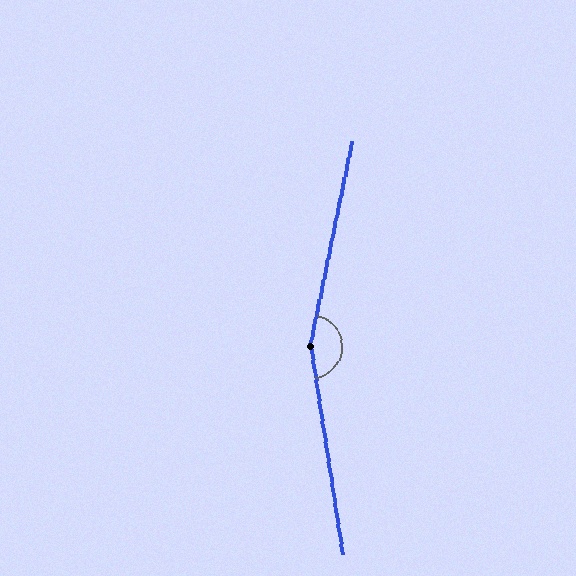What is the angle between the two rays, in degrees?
Approximately 159 degrees.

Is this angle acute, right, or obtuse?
It is obtuse.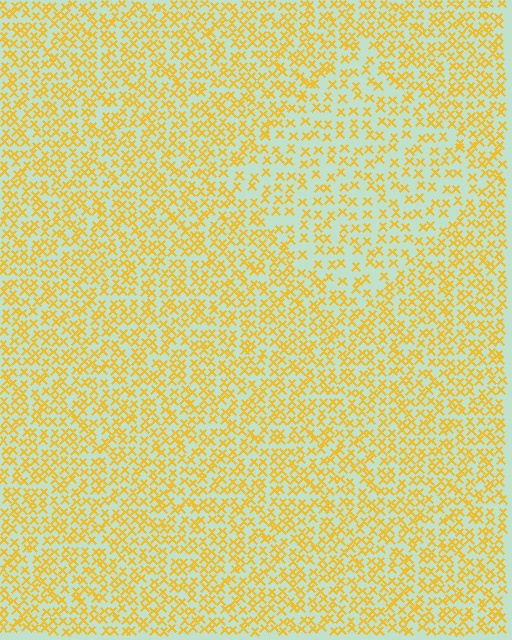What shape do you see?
I see a diamond.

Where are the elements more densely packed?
The elements are more densely packed outside the diamond boundary.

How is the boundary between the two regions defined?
The boundary is defined by a change in element density (approximately 1.7x ratio). All elements are the same color, size, and shape.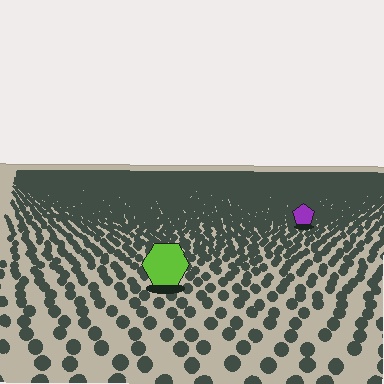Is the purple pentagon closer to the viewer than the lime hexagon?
No. The lime hexagon is closer — you can tell from the texture gradient: the ground texture is coarser near it.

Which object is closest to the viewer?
The lime hexagon is closest. The texture marks near it are larger and more spread out.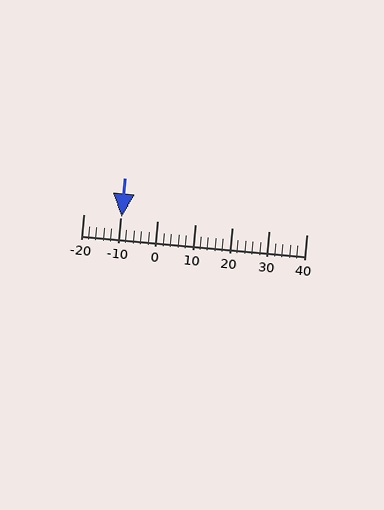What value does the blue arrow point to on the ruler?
The blue arrow points to approximately -10.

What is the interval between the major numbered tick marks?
The major tick marks are spaced 10 units apart.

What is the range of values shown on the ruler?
The ruler shows values from -20 to 40.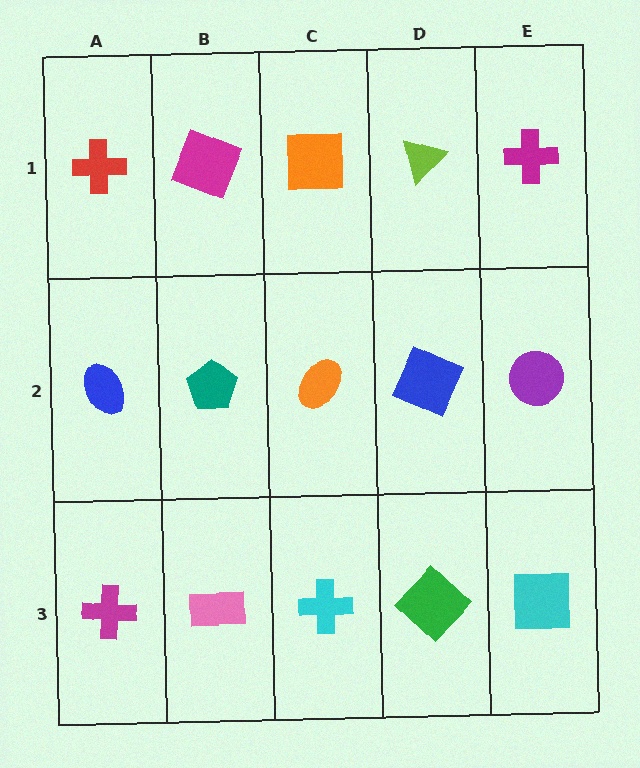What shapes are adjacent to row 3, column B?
A teal pentagon (row 2, column B), a magenta cross (row 3, column A), a cyan cross (row 3, column C).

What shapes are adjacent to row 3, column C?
An orange ellipse (row 2, column C), a pink rectangle (row 3, column B), a green diamond (row 3, column D).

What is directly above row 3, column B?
A teal pentagon.